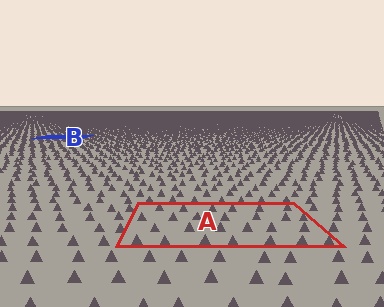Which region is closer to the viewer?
Region A is closer. The texture elements there are larger and more spread out.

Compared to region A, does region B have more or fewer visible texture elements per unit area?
Region B has more texture elements per unit area — they are packed more densely because it is farther away.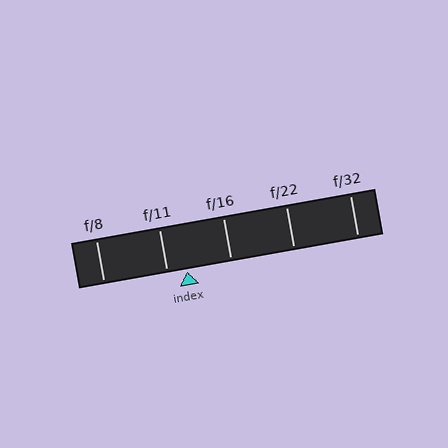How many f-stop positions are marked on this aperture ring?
There are 5 f-stop positions marked.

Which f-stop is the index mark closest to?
The index mark is closest to f/11.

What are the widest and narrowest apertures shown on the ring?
The widest aperture shown is f/8 and the narrowest is f/32.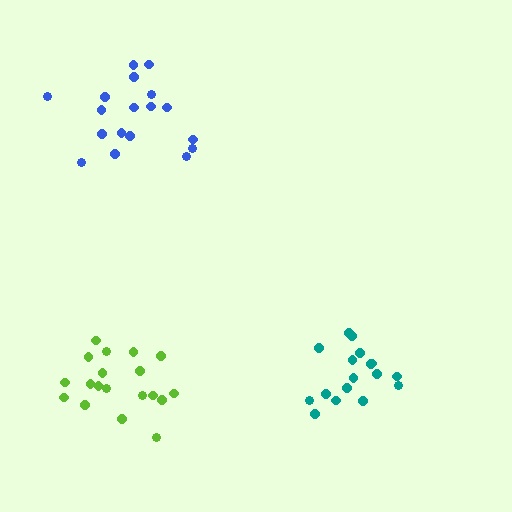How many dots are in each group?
Group 1: 19 dots, Group 2: 18 dots, Group 3: 17 dots (54 total).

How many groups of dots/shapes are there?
There are 3 groups.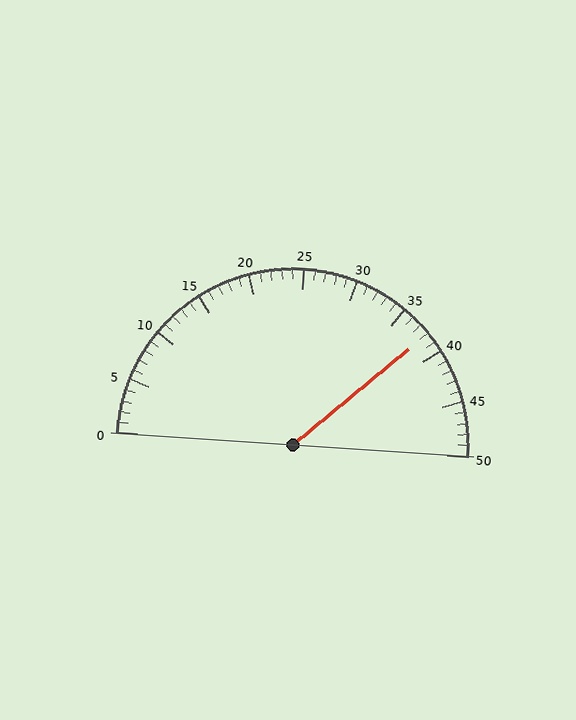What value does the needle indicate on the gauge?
The needle indicates approximately 38.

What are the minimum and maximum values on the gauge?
The gauge ranges from 0 to 50.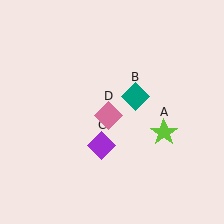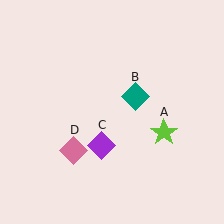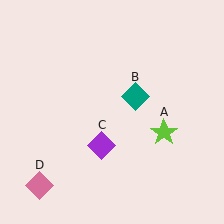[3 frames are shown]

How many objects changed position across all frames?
1 object changed position: pink diamond (object D).